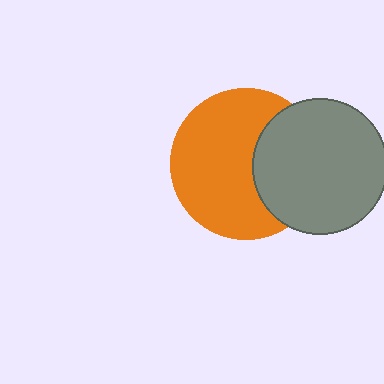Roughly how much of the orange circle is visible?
Most of it is visible (roughly 66%).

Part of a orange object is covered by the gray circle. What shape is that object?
It is a circle.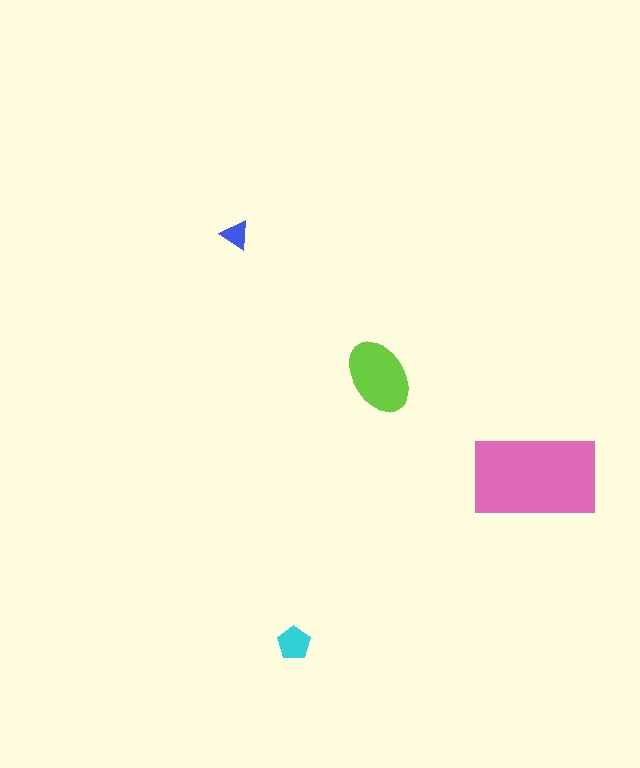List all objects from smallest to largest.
The blue triangle, the cyan pentagon, the lime ellipse, the pink rectangle.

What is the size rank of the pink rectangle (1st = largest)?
1st.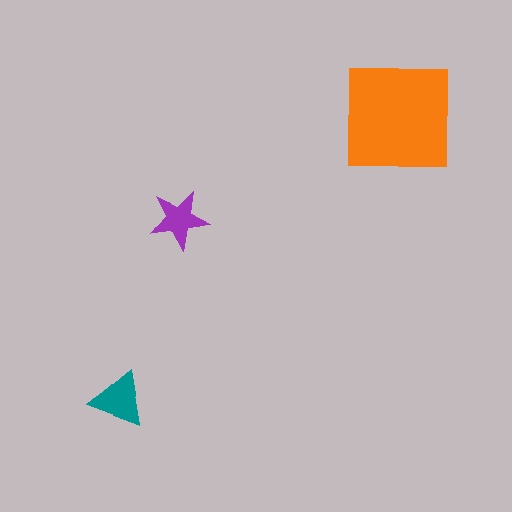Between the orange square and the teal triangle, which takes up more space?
The orange square.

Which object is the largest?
The orange square.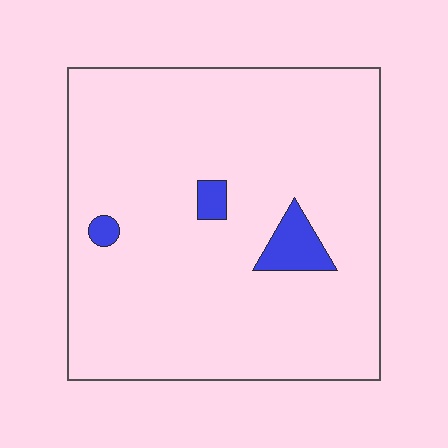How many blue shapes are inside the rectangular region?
3.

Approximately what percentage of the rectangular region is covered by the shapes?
Approximately 5%.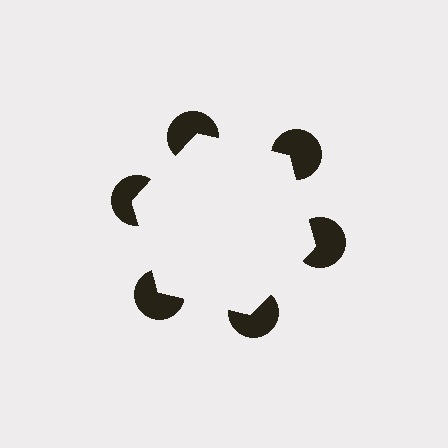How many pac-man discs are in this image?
There are 6 — one at each vertex of the illusory hexagon.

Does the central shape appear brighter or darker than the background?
It typically appears slightly brighter than the background, even though no actual brightness change is drawn.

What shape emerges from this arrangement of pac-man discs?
An illusory hexagon — its edges are inferred from the aligned wedge cuts in the pac-man discs, not physically drawn.